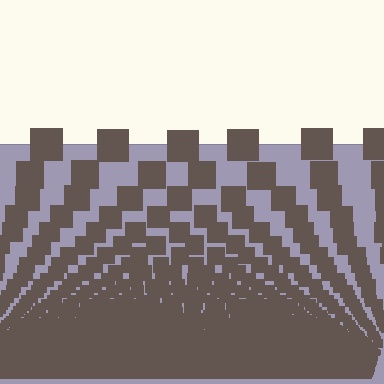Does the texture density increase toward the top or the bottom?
Density increases toward the bottom.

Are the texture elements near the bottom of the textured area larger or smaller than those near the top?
Smaller. The gradient is inverted — elements near the bottom are smaller and denser.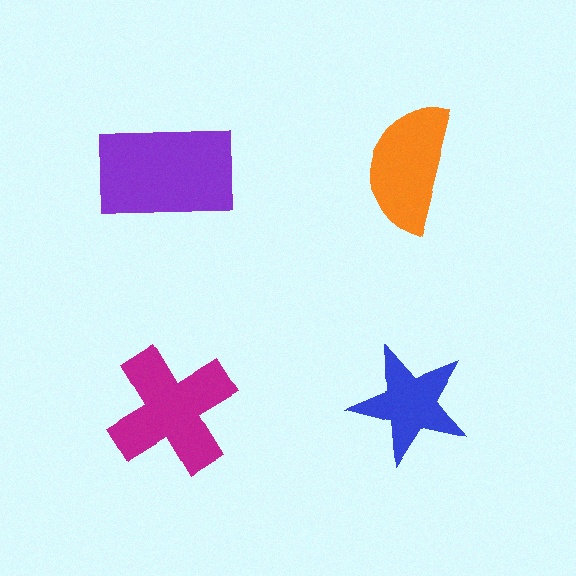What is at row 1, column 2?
An orange semicircle.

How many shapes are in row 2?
2 shapes.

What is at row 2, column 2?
A blue star.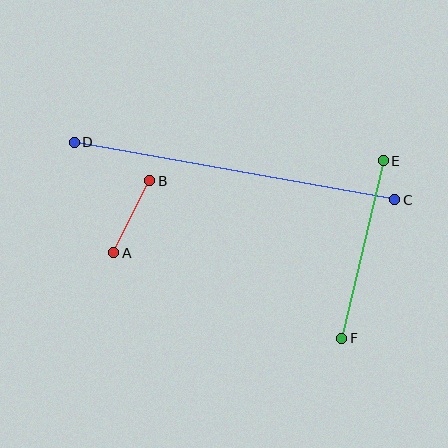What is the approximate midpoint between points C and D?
The midpoint is at approximately (234, 171) pixels.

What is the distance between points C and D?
The distance is approximately 325 pixels.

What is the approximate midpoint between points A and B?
The midpoint is at approximately (132, 217) pixels.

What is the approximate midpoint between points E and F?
The midpoint is at approximately (362, 250) pixels.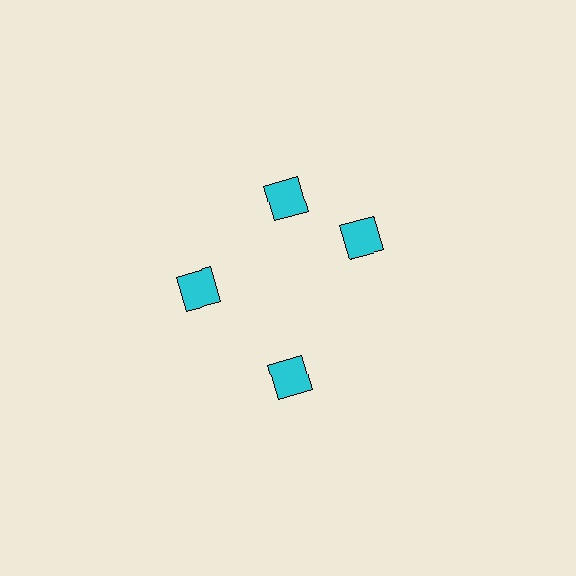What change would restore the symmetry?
The symmetry would be restored by rotating it back into even spacing with its neighbors so that all 4 squares sit at equal angles and equal distance from the center.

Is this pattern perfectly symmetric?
No. The 4 cyan squares are arranged in a ring, but one element near the 3 o'clock position is rotated out of alignment along the ring, breaking the 4-fold rotational symmetry.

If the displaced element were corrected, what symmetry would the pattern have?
It would have 4-fold rotational symmetry — the pattern would map onto itself every 90 degrees.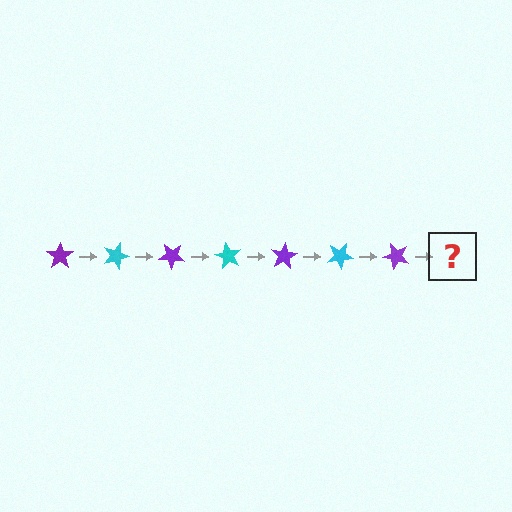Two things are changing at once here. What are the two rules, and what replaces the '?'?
The two rules are that it rotates 20 degrees each step and the color cycles through purple and cyan. The '?' should be a cyan star, rotated 140 degrees from the start.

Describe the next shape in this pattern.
It should be a cyan star, rotated 140 degrees from the start.